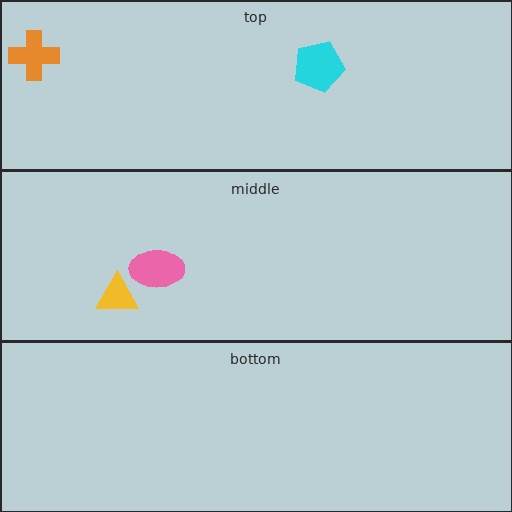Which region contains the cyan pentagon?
The top region.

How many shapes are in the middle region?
2.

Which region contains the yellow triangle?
The middle region.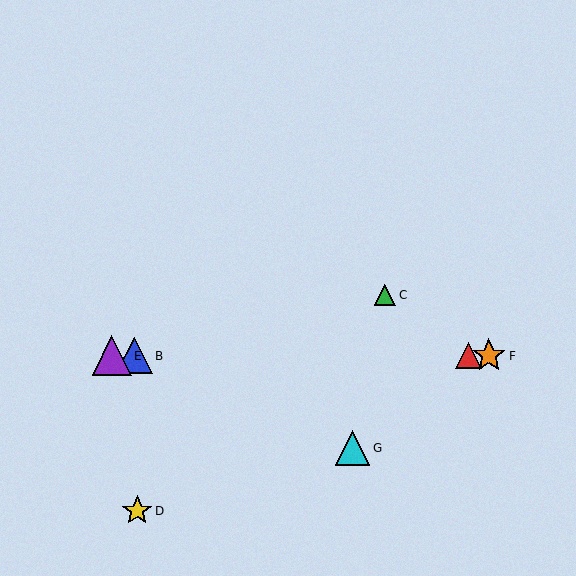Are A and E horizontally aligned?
Yes, both are at y≈356.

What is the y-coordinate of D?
Object D is at y≈511.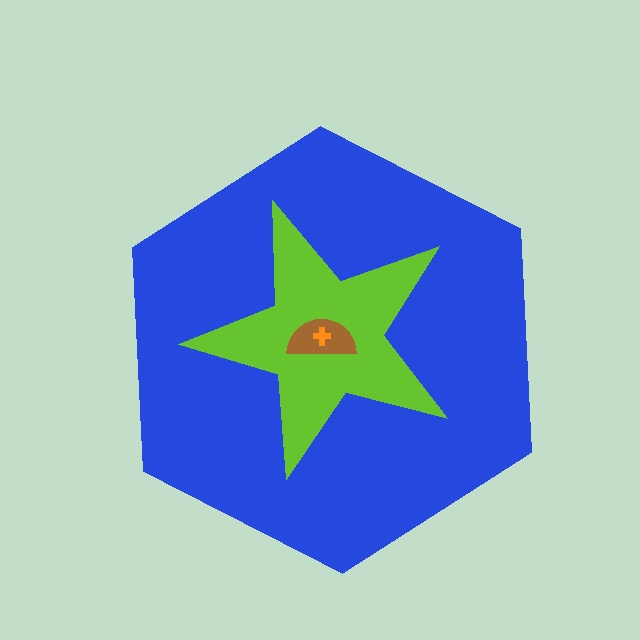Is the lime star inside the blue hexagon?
Yes.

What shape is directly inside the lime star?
The brown semicircle.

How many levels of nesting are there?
4.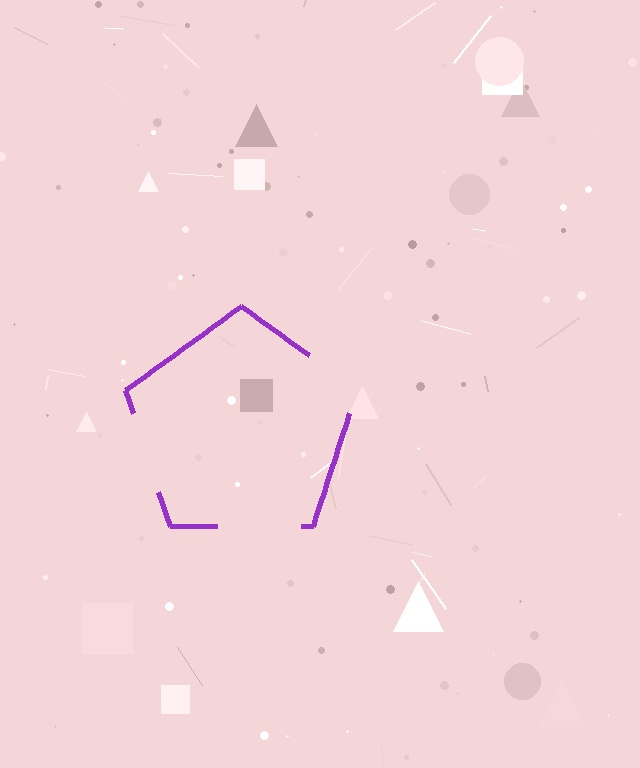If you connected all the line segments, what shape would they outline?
They would outline a pentagon.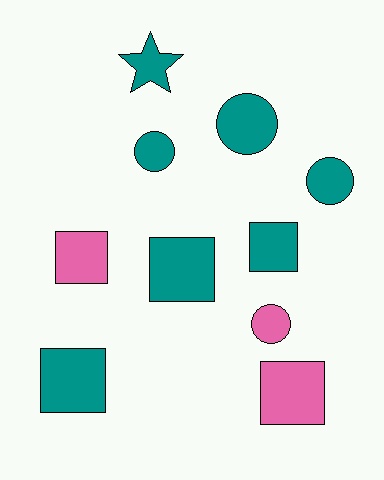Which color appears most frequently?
Teal, with 7 objects.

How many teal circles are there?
There are 3 teal circles.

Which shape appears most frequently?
Square, with 5 objects.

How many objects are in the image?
There are 10 objects.